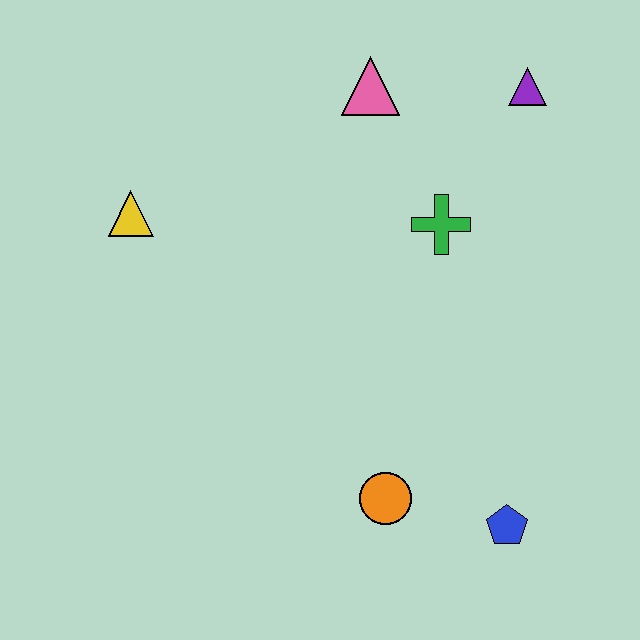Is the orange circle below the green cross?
Yes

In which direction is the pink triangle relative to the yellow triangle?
The pink triangle is to the right of the yellow triangle.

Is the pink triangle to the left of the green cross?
Yes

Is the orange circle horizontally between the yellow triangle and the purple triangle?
Yes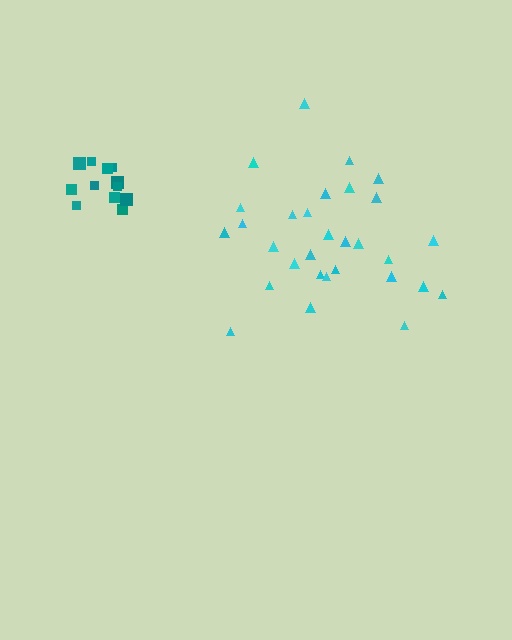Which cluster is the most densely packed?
Teal.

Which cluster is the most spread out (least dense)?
Cyan.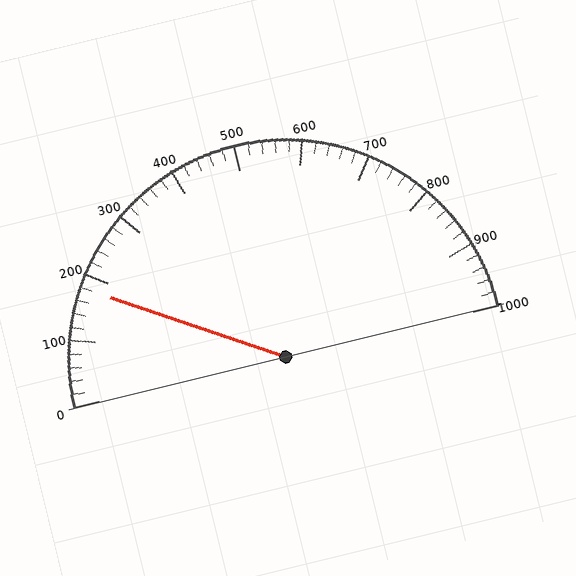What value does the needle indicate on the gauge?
The needle indicates approximately 180.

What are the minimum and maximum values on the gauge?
The gauge ranges from 0 to 1000.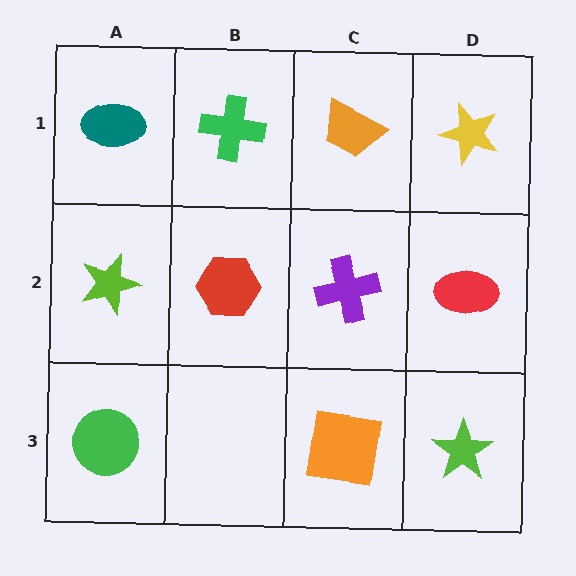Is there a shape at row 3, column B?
No, that cell is empty.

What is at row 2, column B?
A red hexagon.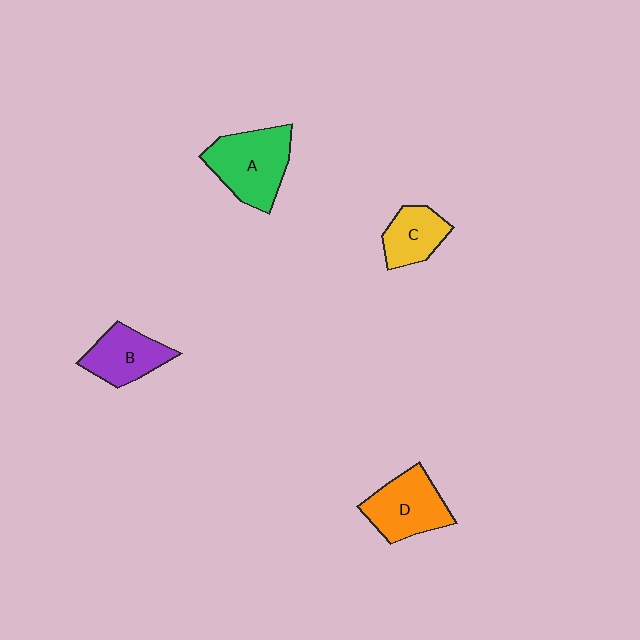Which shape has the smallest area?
Shape C (yellow).